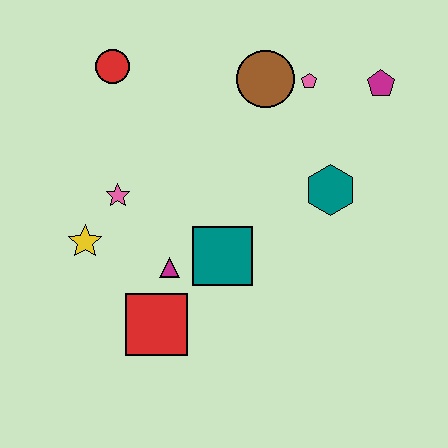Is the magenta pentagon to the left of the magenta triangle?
No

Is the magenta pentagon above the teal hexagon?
Yes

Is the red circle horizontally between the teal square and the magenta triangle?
No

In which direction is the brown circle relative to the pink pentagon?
The brown circle is to the left of the pink pentagon.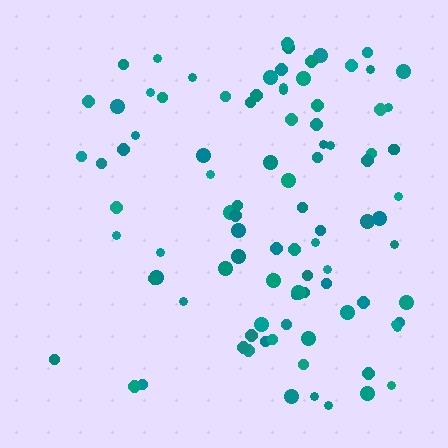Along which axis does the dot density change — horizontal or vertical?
Horizontal.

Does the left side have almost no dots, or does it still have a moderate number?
Still a moderate number, just noticeably fewer than the right.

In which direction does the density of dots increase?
From left to right, with the right side densest.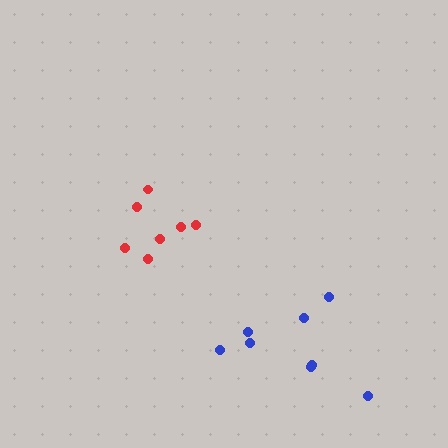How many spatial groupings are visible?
There are 2 spatial groupings.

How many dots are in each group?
Group 1: 7 dots, Group 2: 8 dots (15 total).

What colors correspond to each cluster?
The clusters are colored: red, blue.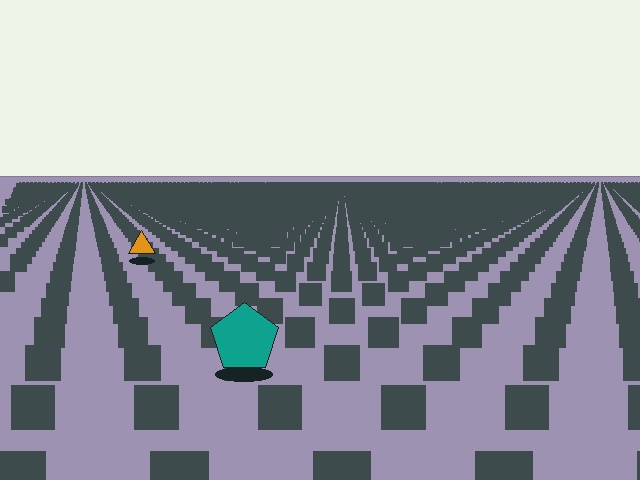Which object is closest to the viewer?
The teal pentagon is closest. The texture marks near it are larger and more spread out.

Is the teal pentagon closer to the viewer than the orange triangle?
Yes. The teal pentagon is closer — you can tell from the texture gradient: the ground texture is coarser near it.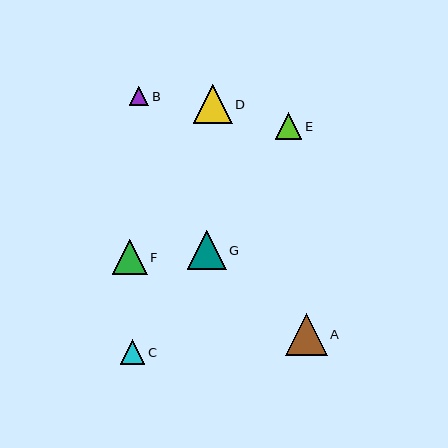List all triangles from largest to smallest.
From largest to smallest: A, G, D, F, E, C, B.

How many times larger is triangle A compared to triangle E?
Triangle A is approximately 1.6 times the size of triangle E.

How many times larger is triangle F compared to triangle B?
Triangle F is approximately 1.8 times the size of triangle B.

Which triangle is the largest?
Triangle A is the largest with a size of approximately 42 pixels.